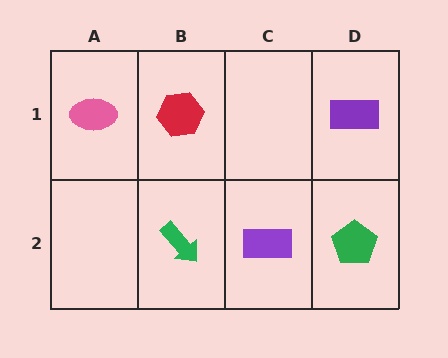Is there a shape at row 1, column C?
No, that cell is empty.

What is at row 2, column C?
A purple rectangle.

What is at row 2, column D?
A green pentagon.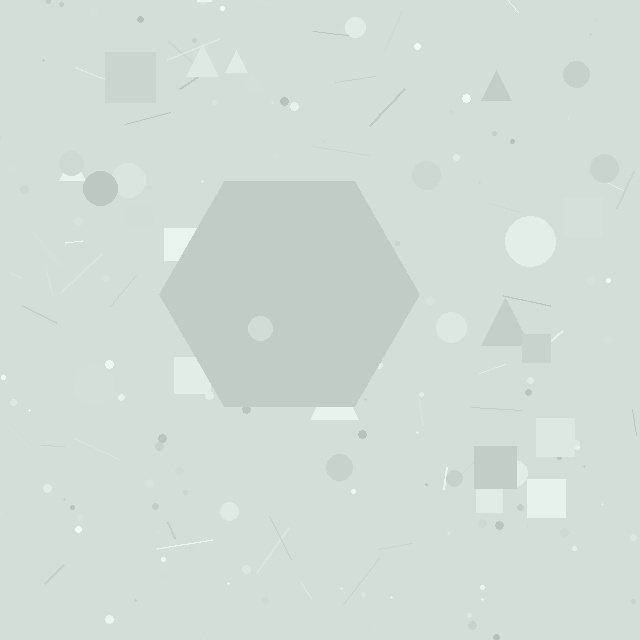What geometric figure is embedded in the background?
A hexagon is embedded in the background.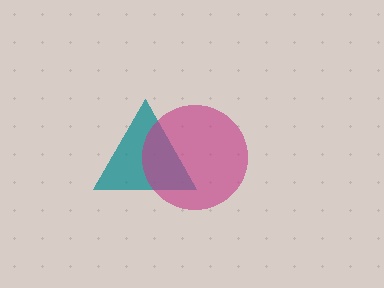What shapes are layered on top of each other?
The layered shapes are: a teal triangle, a magenta circle.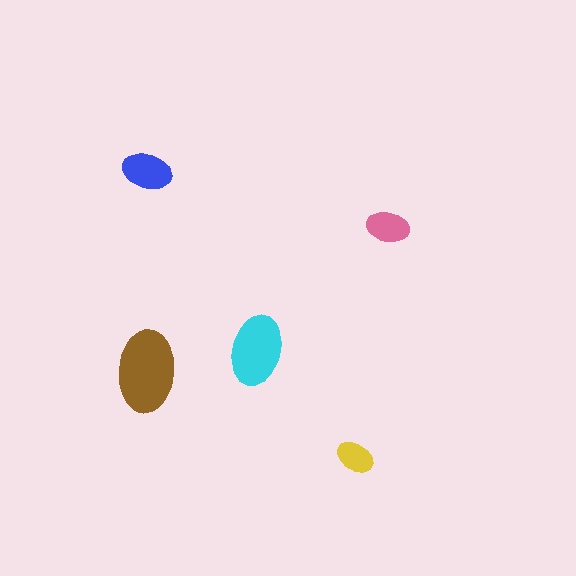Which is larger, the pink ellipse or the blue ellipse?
The blue one.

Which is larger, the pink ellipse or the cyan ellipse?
The cyan one.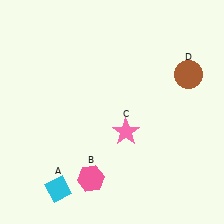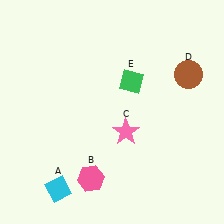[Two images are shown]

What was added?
A green diamond (E) was added in Image 2.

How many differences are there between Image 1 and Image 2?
There is 1 difference between the two images.